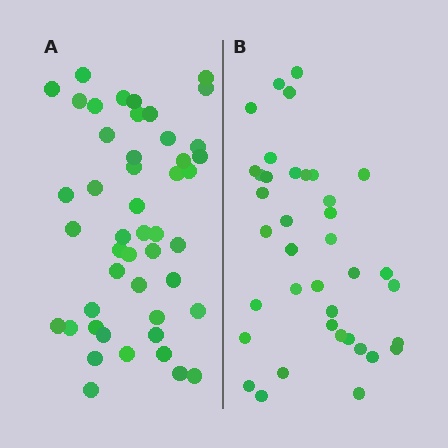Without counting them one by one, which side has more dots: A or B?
Region A (the left region) has more dots.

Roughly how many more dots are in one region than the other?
Region A has roughly 8 or so more dots than region B.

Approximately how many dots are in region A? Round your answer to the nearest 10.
About 50 dots. (The exact count is 47, which rounds to 50.)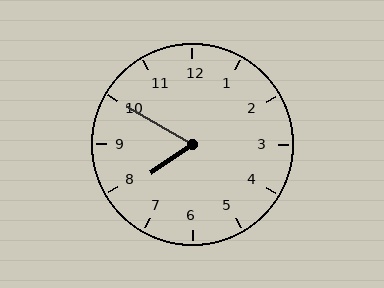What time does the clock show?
7:50.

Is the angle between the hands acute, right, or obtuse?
It is acute.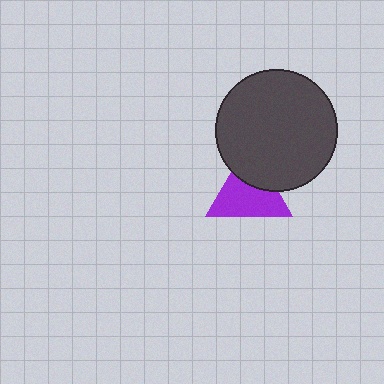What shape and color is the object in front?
The object in front is a dark gray circle.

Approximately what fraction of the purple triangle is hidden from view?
Roughly 33% of the purple triangle is hidden behind the dark gray circle.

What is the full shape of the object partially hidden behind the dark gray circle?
The partially hidden object is a purple triangle.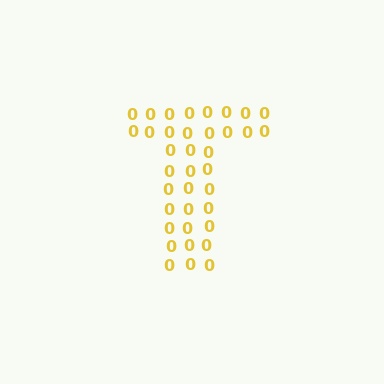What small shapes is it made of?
It is made of small digit 0's.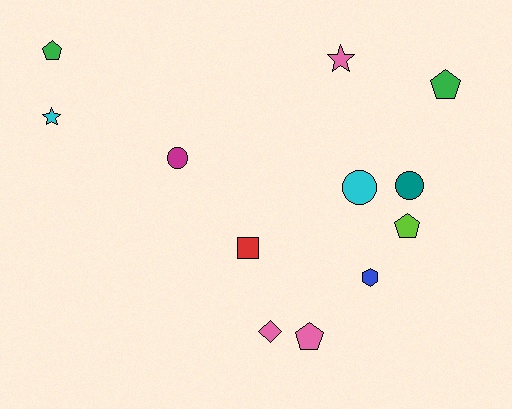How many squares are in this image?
There is 1 square.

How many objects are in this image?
There are 12 objects.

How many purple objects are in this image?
There are no purple objects.